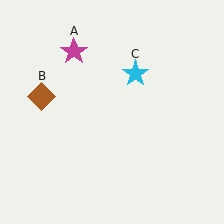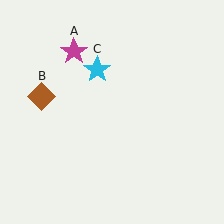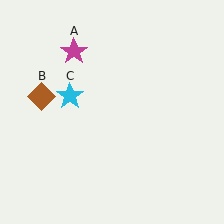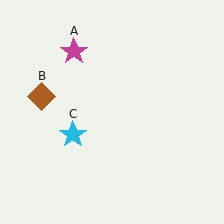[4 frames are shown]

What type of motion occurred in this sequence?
The cyan star (object C) rotated counterclockwise around the center of the scene.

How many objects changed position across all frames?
1 object changed position: cyan star (object C).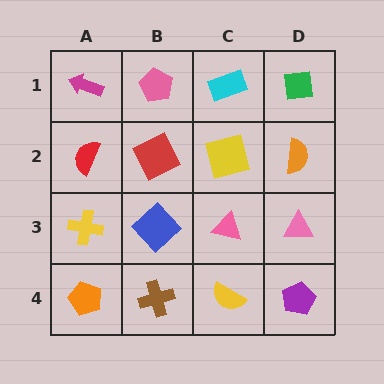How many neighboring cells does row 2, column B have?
4.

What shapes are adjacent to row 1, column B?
A red square (row 2, column B), a magenta arrow (row 1, column A), a cyan rectangle (row 1, column C).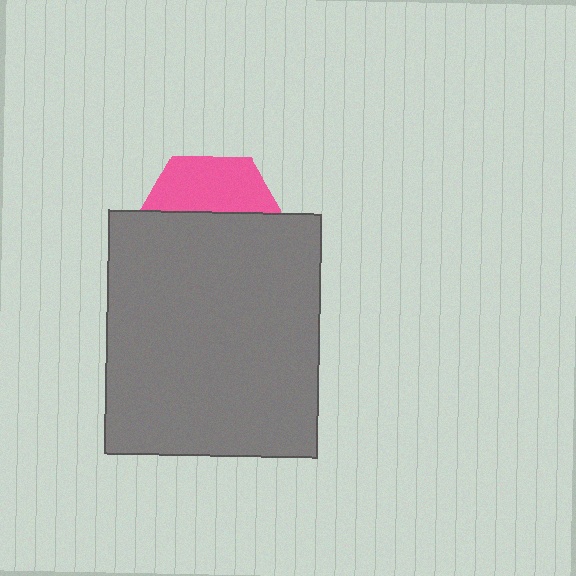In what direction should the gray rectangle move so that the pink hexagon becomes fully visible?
The gray rectangle should move down. That is the shortest direction to clear the overlap and leave the pink hexagon fully visible.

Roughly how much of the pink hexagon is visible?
A small part of it is visible (roughly 38%).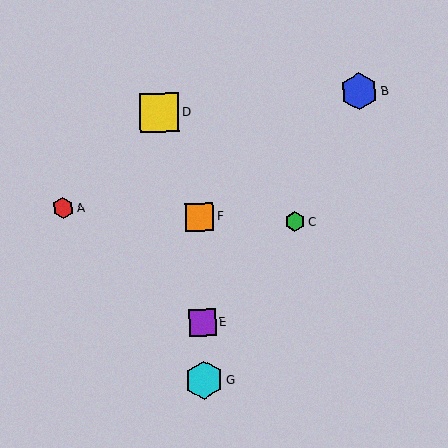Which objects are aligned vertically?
Objects E, F, G are aligned vertically.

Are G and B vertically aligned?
No, G is at x≈204 and B is at x≈359.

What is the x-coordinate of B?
Object B is at x≈359.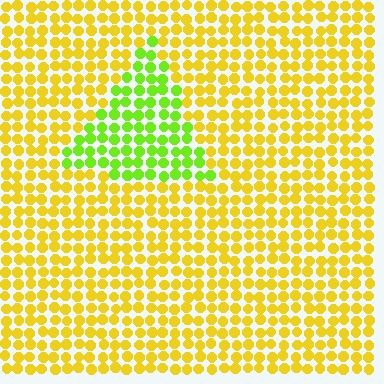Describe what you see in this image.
The image is filled with small yellow elements in a uniform arrangement. A triangle-shaped region is visible where the elements are tinted to a slightly different hue, forming a subtle color boundary.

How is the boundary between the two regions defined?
The boundary is defined purely by a slight shift in hue (about 45 degrees). Spacing, size, and orientation are identical on both sides.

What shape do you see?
I see a triangle.